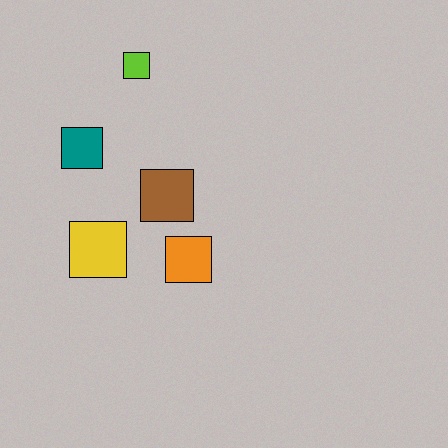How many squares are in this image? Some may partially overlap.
There are 5 squares.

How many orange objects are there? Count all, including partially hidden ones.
There is 1 orange object.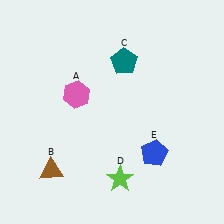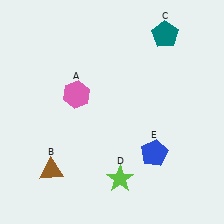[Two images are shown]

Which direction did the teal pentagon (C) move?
The teal pentagon (C) moved right.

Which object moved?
The teal pentagon (C) moved right.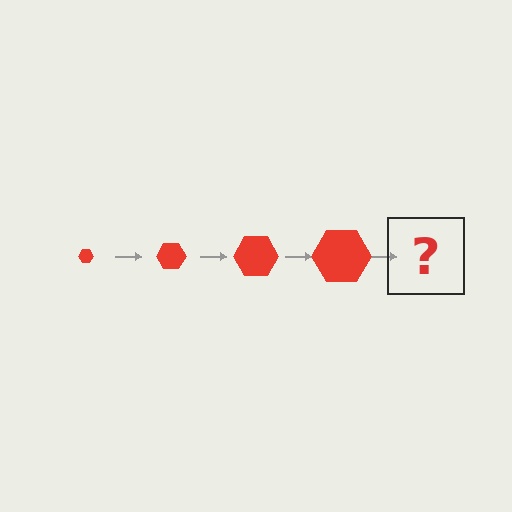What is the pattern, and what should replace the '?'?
The pattern is that the hexagon gets progressively larger each step. The '?' should be a red hexagon, larger than the previous one.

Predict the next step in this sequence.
The next step is a red hexagon, larger than the previous one.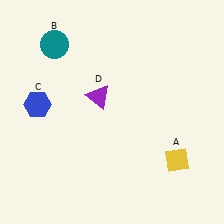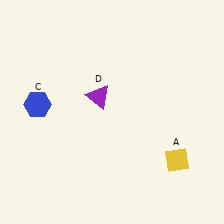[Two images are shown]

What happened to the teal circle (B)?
The teal circle (B) was removed in Image 2. It was in the top-left area of Image 1.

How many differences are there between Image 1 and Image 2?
There is 1 difference between the two images.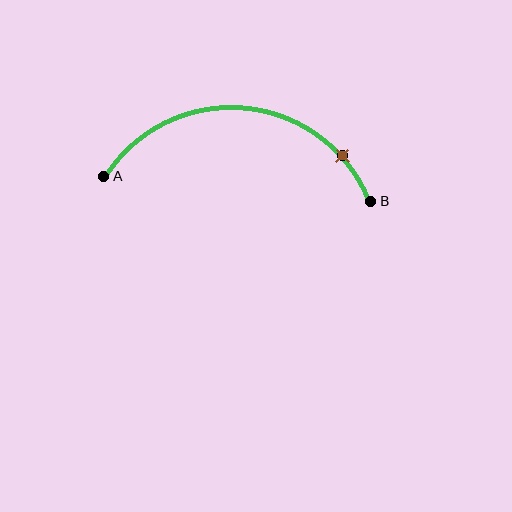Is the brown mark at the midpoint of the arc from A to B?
No. The brown mark lies on the arc but is closer to endpoint B. The arc midpoint would be at the point on the curve equidistant along the arc from both A and B.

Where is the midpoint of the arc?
The arc midpoint is the point on the curve farthest from the straight line joining A and B. It sits above that line.